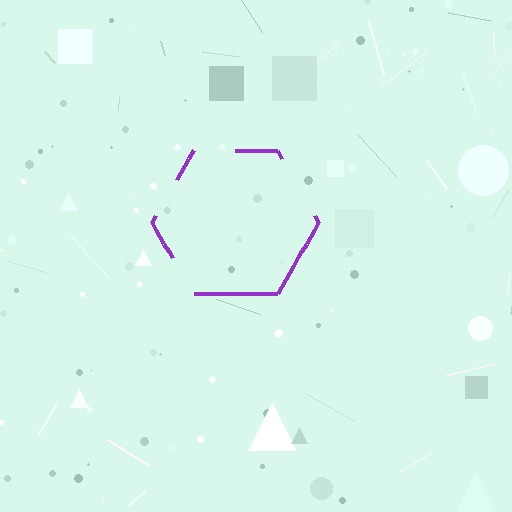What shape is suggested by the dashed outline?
The dashed outline suggests a hexagon.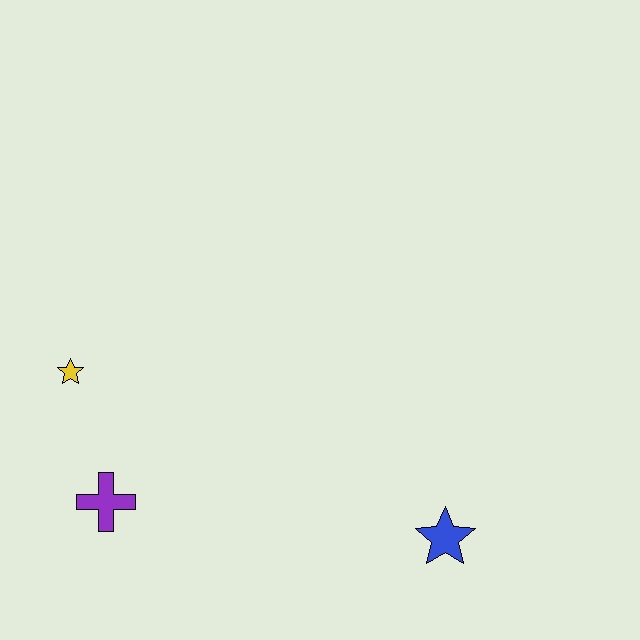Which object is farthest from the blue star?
The yellow star is farthest from the blue star.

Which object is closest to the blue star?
The purple cross is closest to the blue star.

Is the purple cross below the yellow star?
Yes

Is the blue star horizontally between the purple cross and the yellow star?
No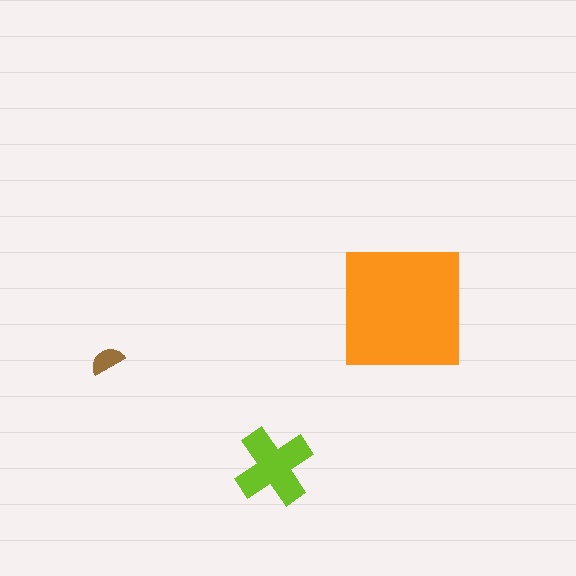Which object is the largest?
The orange square.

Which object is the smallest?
The brown semicircle.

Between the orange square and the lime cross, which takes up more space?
The orange square.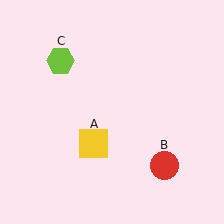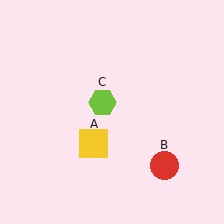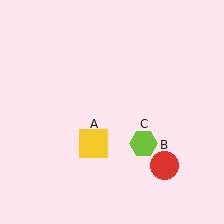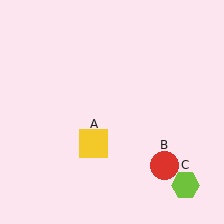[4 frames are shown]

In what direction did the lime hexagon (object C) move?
The lime hexagon (object C) moved down and to the right.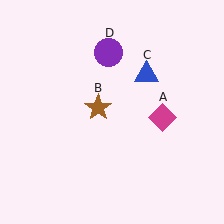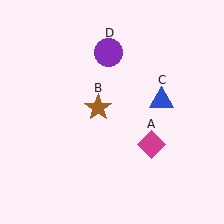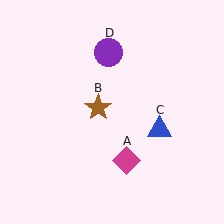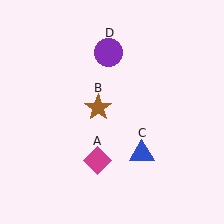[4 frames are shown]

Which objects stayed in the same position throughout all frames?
Brown star (object B) and purple circle (object D) remained stationary.